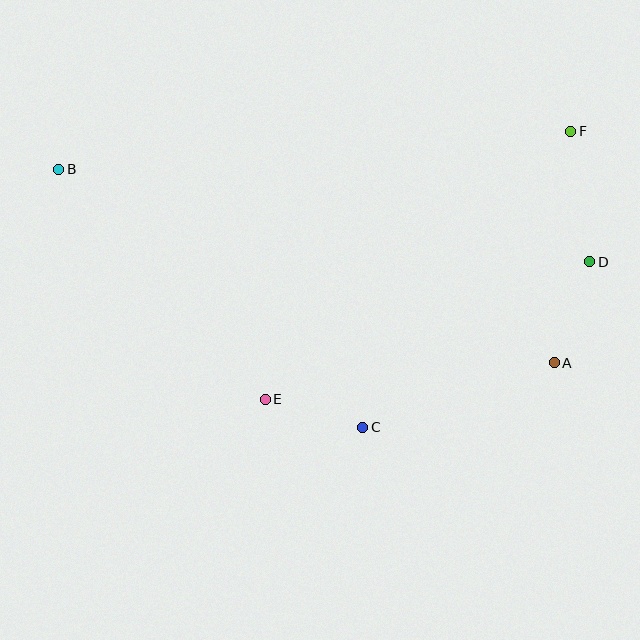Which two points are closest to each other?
Points C and E are closest to each other.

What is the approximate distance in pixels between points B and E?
The distance between B and E is approximately 309 pixels.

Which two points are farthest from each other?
Points B and D are farthest from each other.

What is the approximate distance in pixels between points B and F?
The distance between B and F is approximately 514 pixels.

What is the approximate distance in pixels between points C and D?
The distance between C and D is approximately 281 pixels.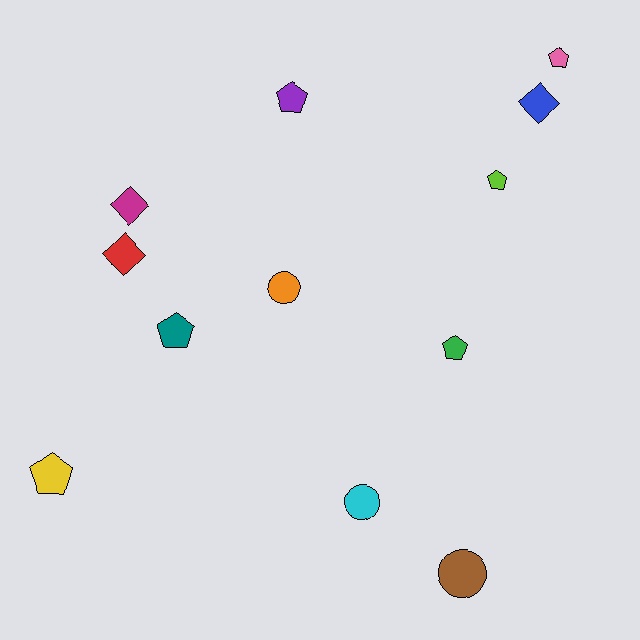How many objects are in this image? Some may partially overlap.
There are 12 objects.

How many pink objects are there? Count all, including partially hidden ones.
There is 1 pink object.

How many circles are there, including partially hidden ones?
There are 3 circles.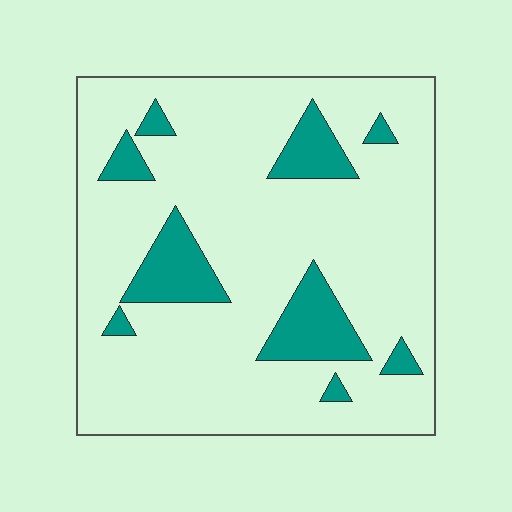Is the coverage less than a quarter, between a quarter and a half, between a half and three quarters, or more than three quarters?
Less than a quarter.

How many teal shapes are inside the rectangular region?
9.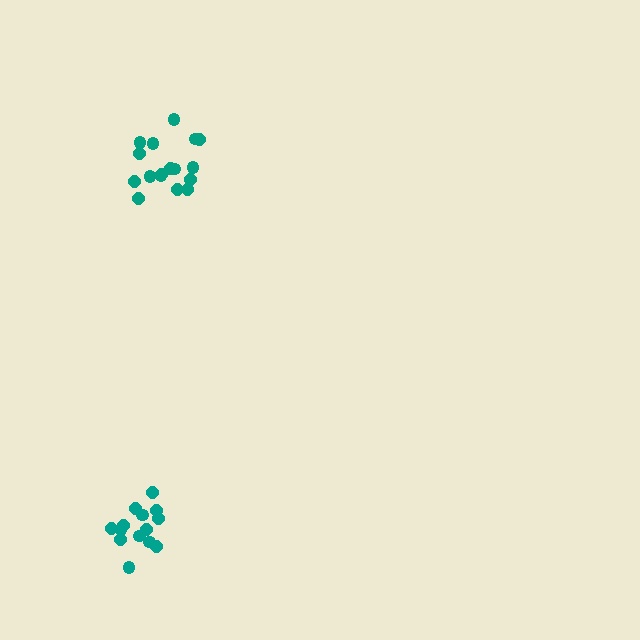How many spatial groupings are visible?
There are 2 spatial groupings.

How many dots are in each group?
Group 1: 17 dots, Group 2: 14 dots (31 total).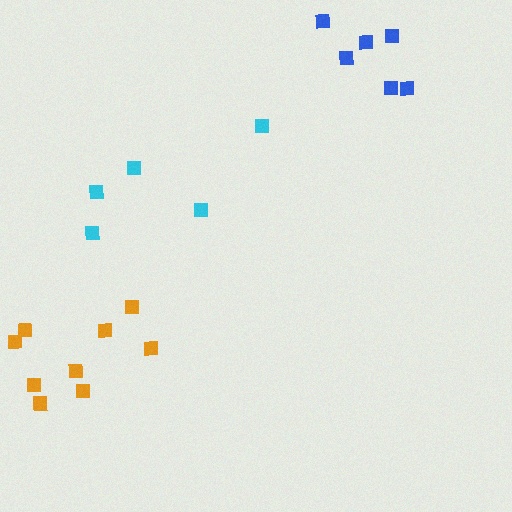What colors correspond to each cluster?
The clusters are colored: blue, cyan, orange.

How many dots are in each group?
Group 1: 6 dots, Group 2: 5 dots, Group 3: 9 dots (20 total).